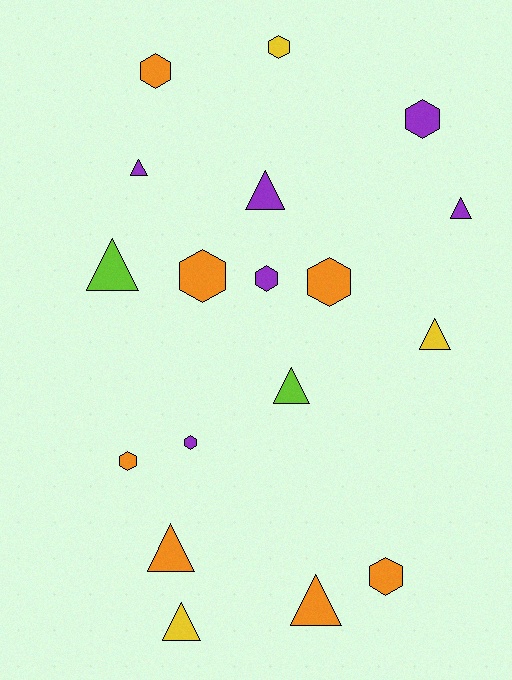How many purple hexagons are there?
There are 3 purple hexagons.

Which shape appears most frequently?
Triangle, with 9 objects.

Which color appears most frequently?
Orange, with 7 objects.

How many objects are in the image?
There are 18 objects.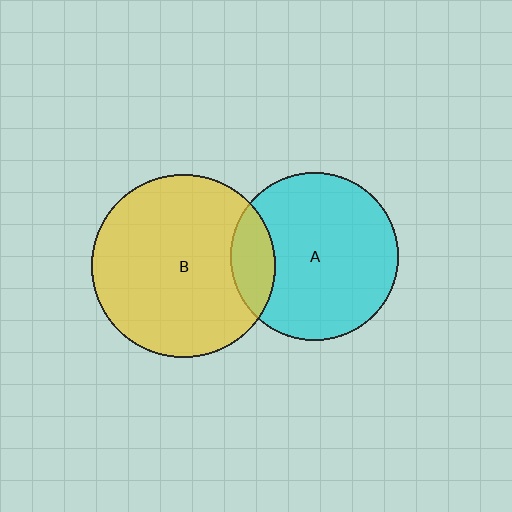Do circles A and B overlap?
Yes.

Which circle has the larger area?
Circle B (yellow).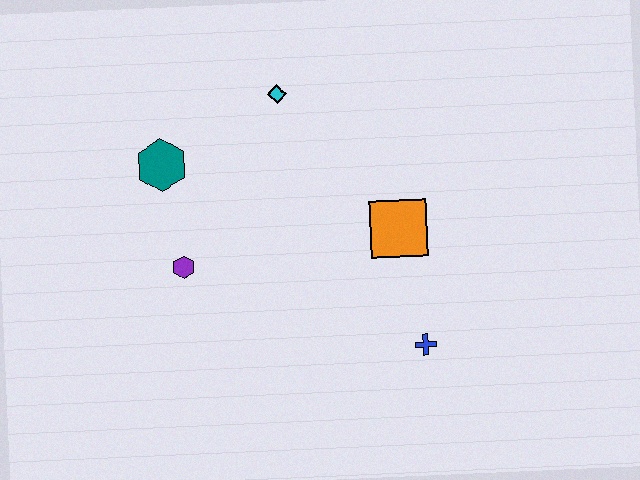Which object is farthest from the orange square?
The teal hexagon is farthest from the orange square.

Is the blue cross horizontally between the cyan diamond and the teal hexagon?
No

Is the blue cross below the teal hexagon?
Yes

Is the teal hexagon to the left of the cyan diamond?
Yes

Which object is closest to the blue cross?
The orange square is closest to the blue cross.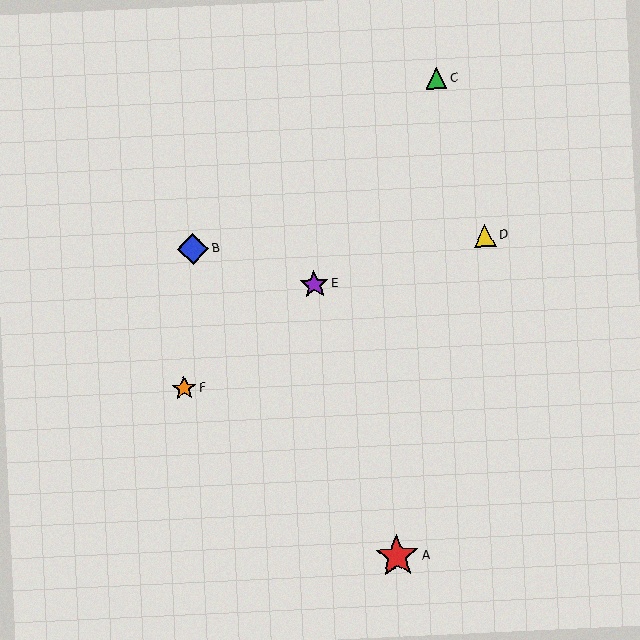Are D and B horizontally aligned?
Yes, both are at y≈236.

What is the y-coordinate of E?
Object E is at y≈285.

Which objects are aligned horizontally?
Objects B, D are aligned horizontally.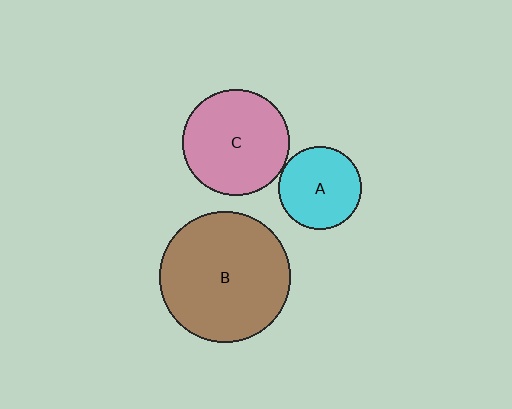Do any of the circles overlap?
No, none of the circles overlap.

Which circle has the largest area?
Circle B (brown).